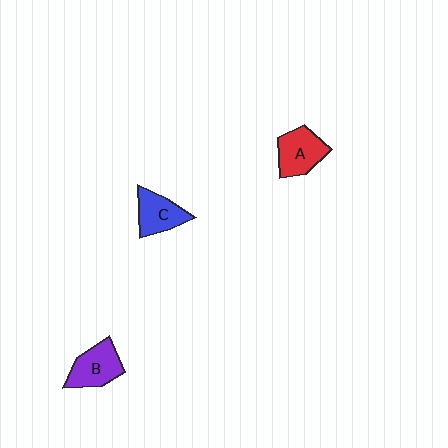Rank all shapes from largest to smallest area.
From largest to smallest: A (red), B (purple), C (blue).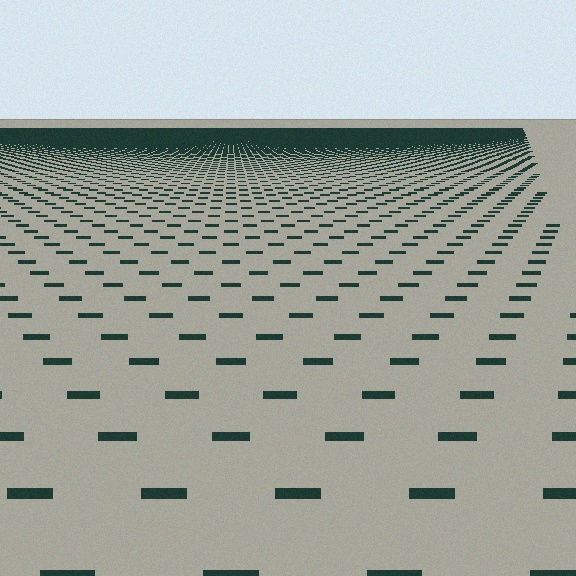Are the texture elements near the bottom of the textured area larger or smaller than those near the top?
Larger. Near the bottom, elements are closer to the viewer and appear at a bigger on-screen size.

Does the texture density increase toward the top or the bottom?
Density increases toward the top.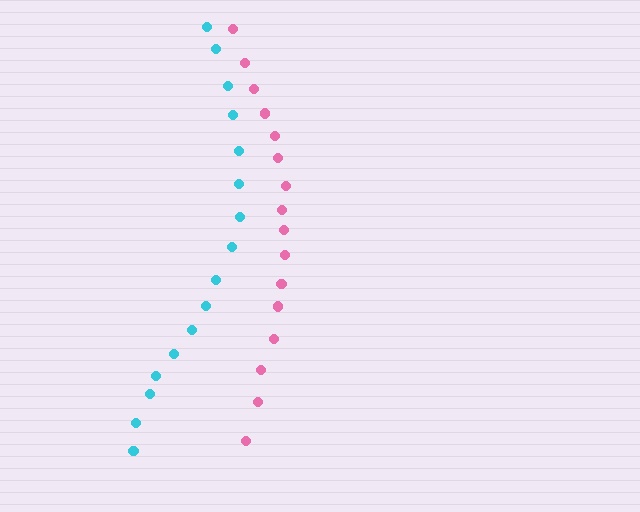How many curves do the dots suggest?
There are 2 distinct paths.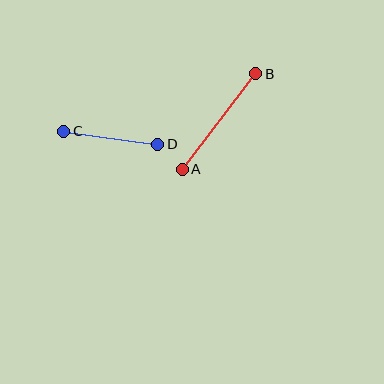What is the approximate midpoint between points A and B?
The midpoint is at approximately (219, 122) pixels.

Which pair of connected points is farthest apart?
Points A and B are farthest apart.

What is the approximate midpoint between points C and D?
The midpoint is at approximately (111, 138) pixels.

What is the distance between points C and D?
The distance is approximately 95 pixels.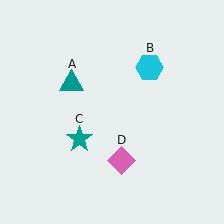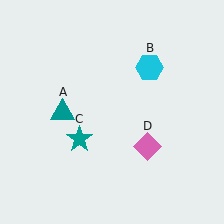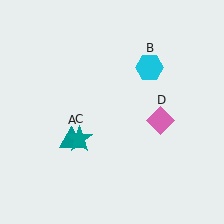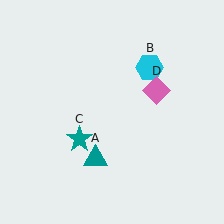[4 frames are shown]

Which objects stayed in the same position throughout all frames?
Cyan hexagon (object B) and teal star (object C) remained stationary.